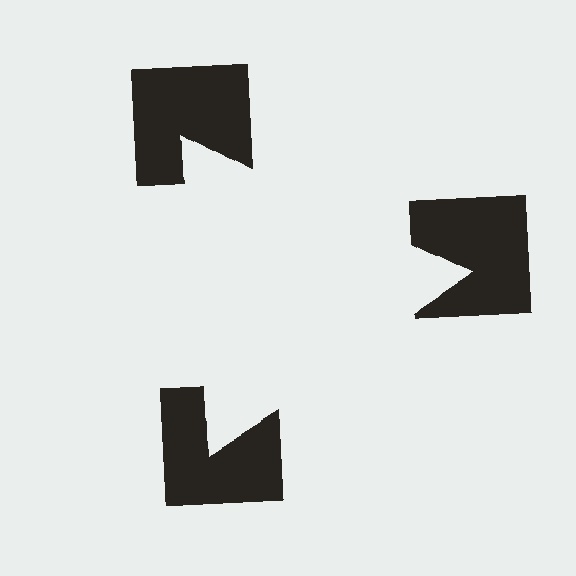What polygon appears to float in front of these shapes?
An illusory triangle — its edges are inferred from the aligned wedge cuts in the notched squares, not physically drawn.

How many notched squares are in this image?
There are 3 — one at each vertex of the illusory triangle.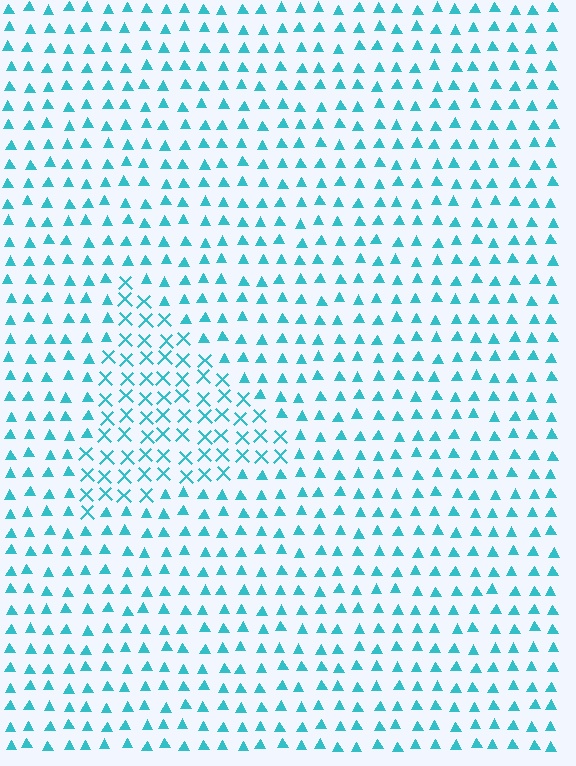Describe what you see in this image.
The image is filled with small cyan elements arranged in a uniform grid. A triangle-shaped region contains X marks, while the surrounding area contains triangles. The boundary is defined purely by the change in element shape.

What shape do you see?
I see a triangle.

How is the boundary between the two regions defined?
The boundary is defined by a change in element shape: X marks inside vs. triangles outside. All elements share the same color and spacing.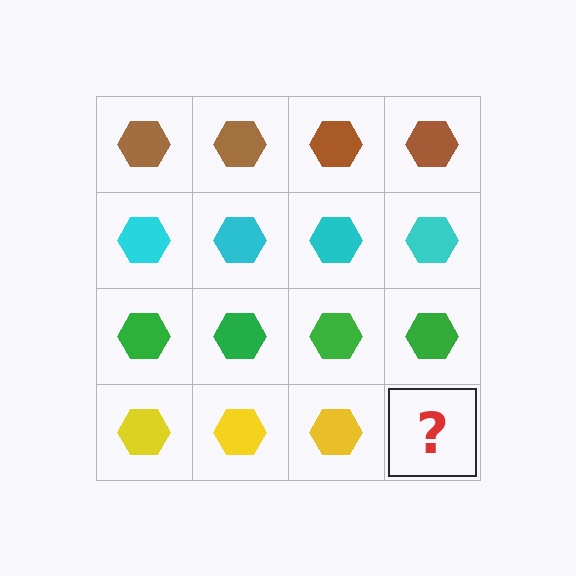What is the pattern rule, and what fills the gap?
The rule is that each row has a consistent color. The gap should be filled with a yellow hexagon.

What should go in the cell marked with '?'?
The missing cell should contain a yellow hexagon.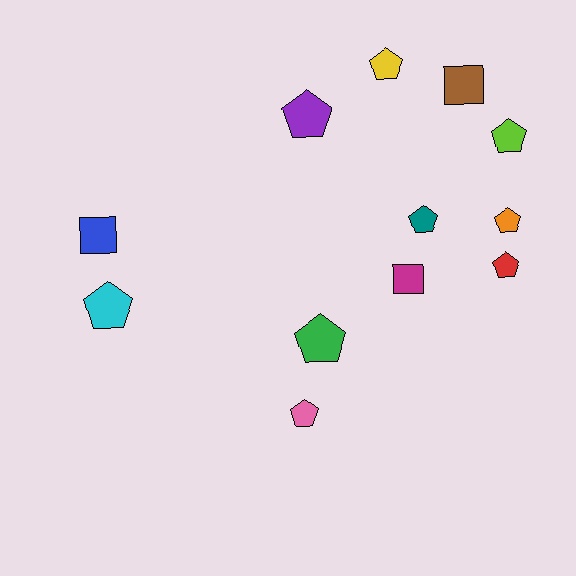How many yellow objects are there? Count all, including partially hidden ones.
There is 1 yellow object.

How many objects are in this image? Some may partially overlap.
There are 12 objects.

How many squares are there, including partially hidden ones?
There are 3 squares.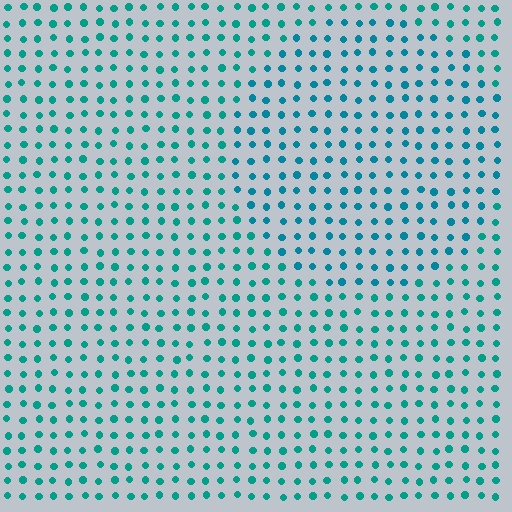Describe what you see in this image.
The image is filled with small teal elements in a uniform arrangement. A circle-shaped region is visible where the elements are tinted to a slightly different hue, forming a subtle color boundary.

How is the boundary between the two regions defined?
The boundary is defined purely by a slight shift in hue (about 17 degrees). Spacing, size, and orientation are identical on both sides.